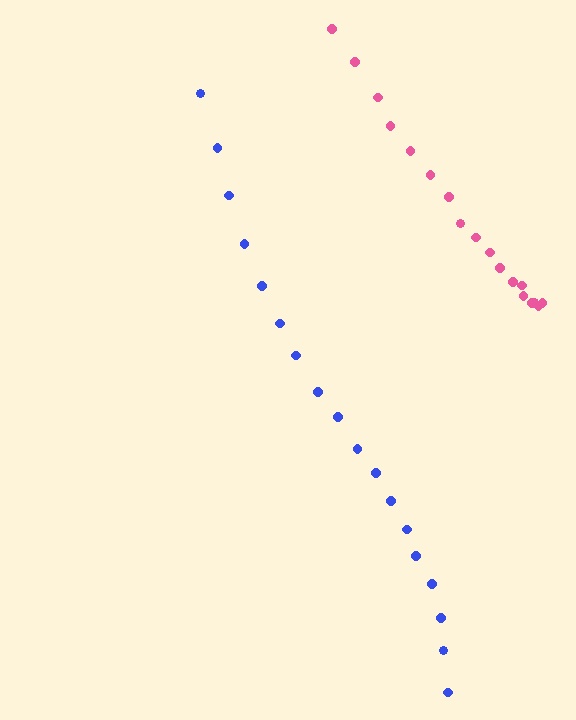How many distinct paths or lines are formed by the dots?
There are 2 distinct paths.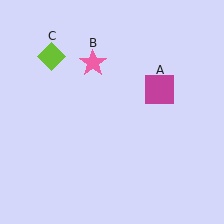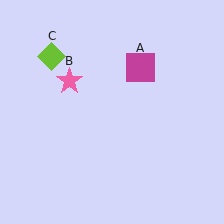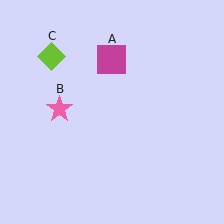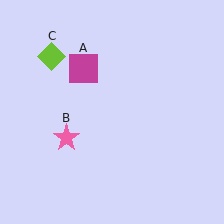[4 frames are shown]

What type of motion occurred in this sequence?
The magenta square (object A), pink star (object B) rotated counterclockwise around the center of the scene.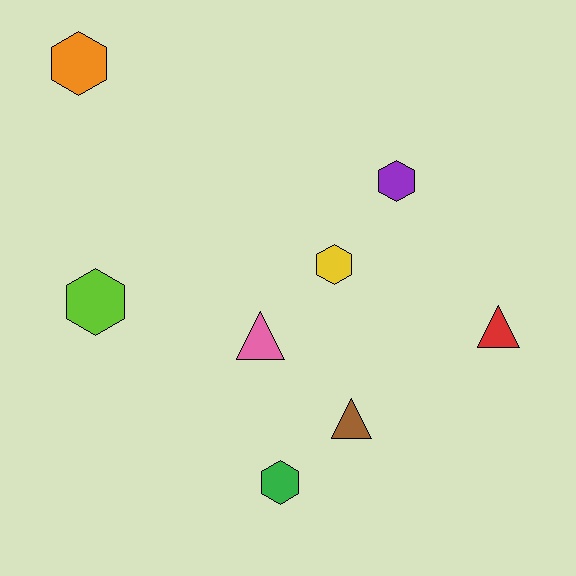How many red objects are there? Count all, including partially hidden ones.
There is 1 red object.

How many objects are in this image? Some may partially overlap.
There are 8 objects.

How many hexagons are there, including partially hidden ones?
There are 5 hexagons.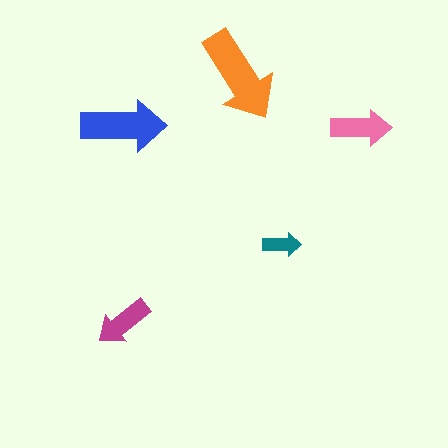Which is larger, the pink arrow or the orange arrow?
The orange one.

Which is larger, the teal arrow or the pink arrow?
The pink one.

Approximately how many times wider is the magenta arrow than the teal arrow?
About 1.5 times wider.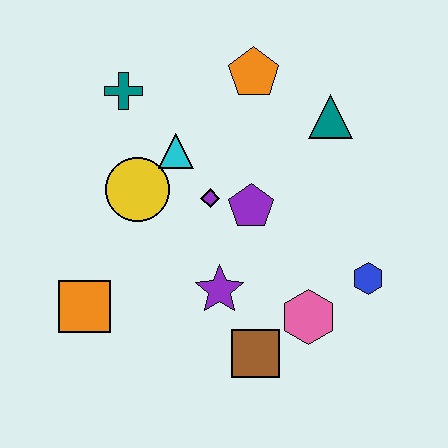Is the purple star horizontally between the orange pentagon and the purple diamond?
Yes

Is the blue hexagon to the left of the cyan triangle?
No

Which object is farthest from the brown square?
The teal cross is farthest from the brown square.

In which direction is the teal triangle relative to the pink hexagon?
The teal triangle is above the pink hexagon.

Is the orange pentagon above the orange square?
Yes